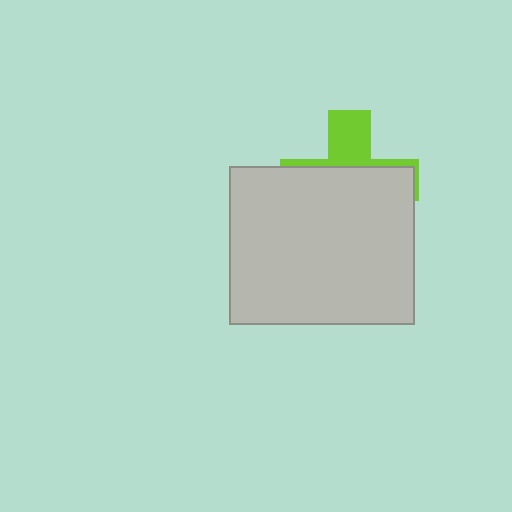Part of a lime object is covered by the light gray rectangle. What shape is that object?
It is a cross.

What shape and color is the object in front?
The object in front is a light gray rectangle.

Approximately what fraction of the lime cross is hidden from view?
Roughly 69% of the lime cross is hidden behind the light gray rectangle.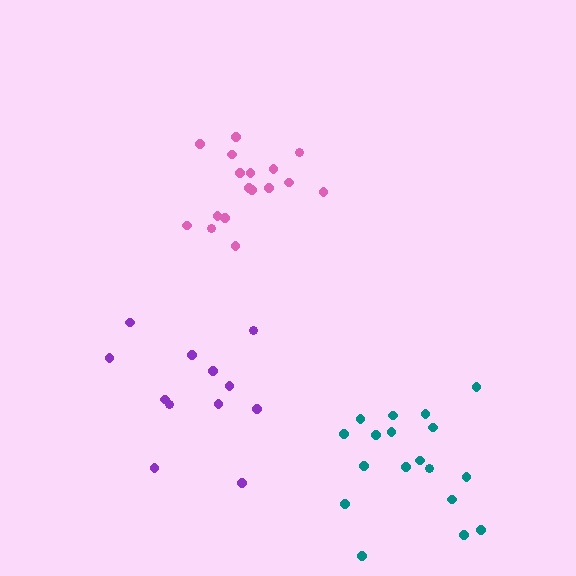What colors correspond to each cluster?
The clusters are colored: teal, pink, purple.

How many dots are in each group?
Group 1: 18 dots, Group 2: 17 dots, Group 3: 12 dots (47 total).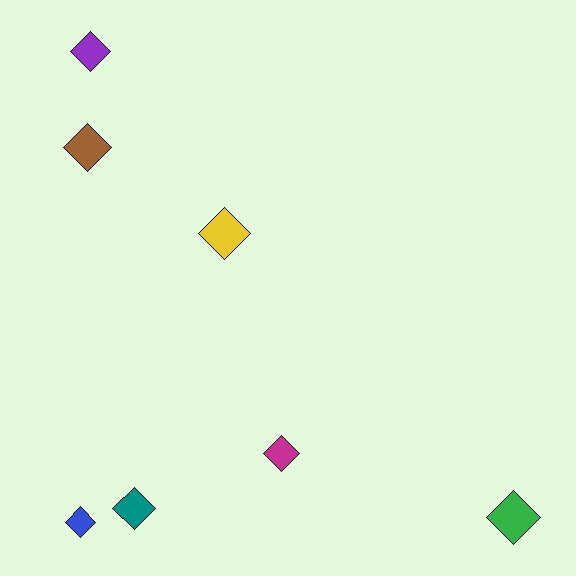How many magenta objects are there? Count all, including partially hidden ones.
There is 1 magenta object.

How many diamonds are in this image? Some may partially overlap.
There are 7 diamonds.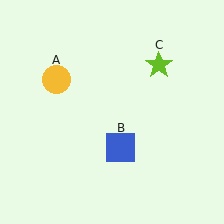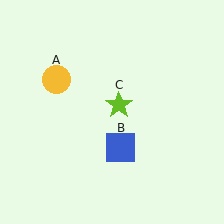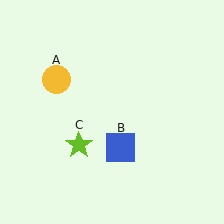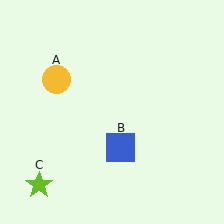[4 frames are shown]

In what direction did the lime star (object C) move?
The lime star (object C) moved down and to the left.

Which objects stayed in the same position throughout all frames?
Yellow circle (object A) and blue square (object B) remained stationary.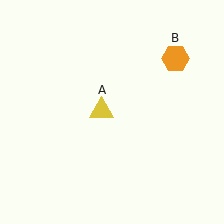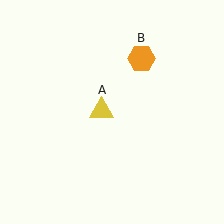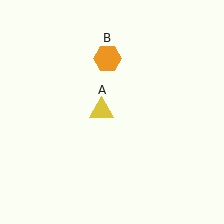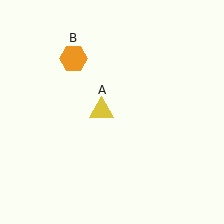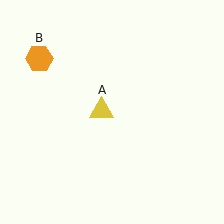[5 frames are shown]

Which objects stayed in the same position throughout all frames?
Yellow triangle (object A) remained stationary.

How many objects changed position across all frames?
1 object changed position: orange hexagon (object B).